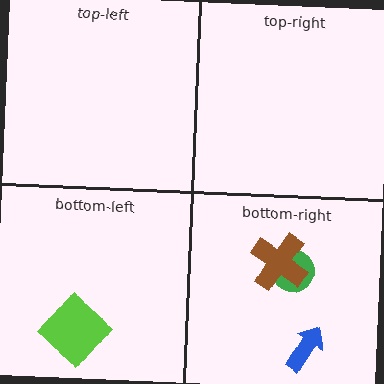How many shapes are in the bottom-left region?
1.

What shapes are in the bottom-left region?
The lime diamond.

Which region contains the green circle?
The bottom-right region.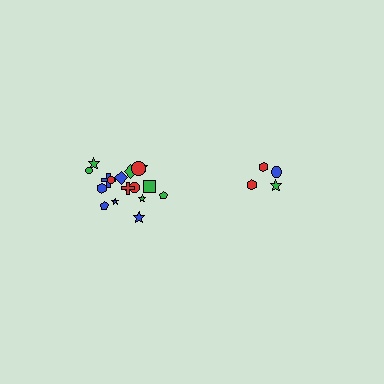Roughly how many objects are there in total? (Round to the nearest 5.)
Roughly 20 objects in total.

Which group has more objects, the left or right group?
The left group.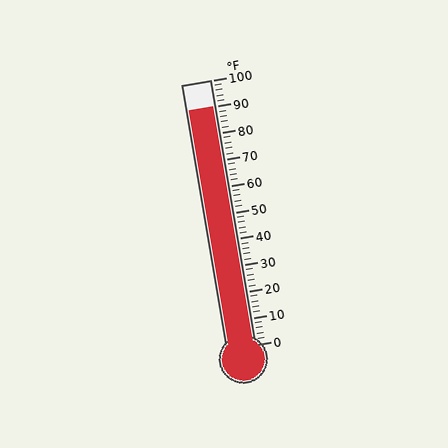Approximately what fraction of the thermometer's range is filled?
The thermometer is filled to approximately 90% of its range.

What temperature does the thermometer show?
The thermometer shows approximately 90°F.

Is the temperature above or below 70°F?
The temperature is above 70°F.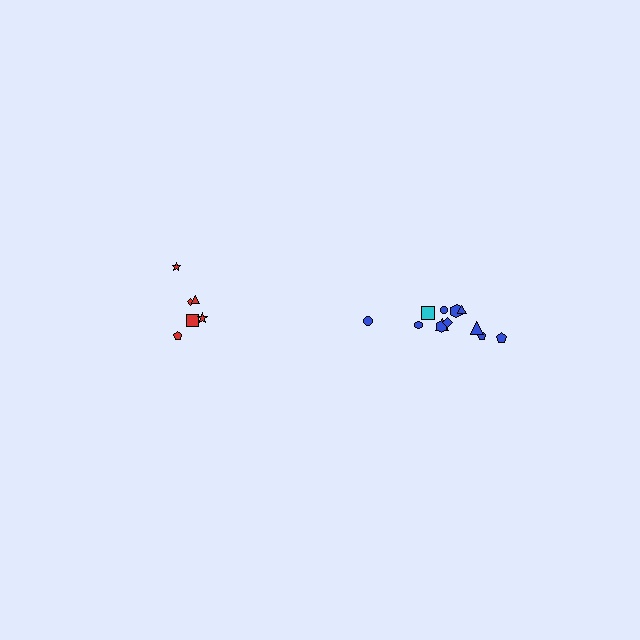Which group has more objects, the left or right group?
The right group.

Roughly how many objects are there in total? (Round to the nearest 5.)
Roughly 20 objects in total.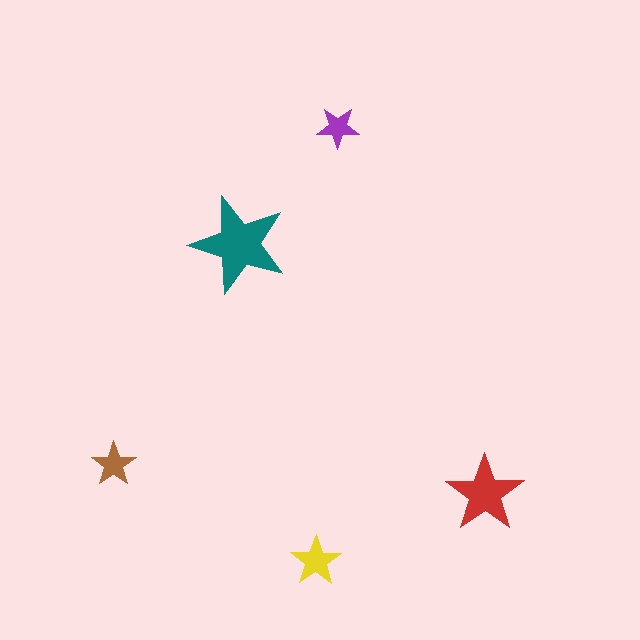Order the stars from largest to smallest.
the teal one, the red one, the yellow one, the brown one, the purple one.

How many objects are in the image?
There are 5 objects in the image.